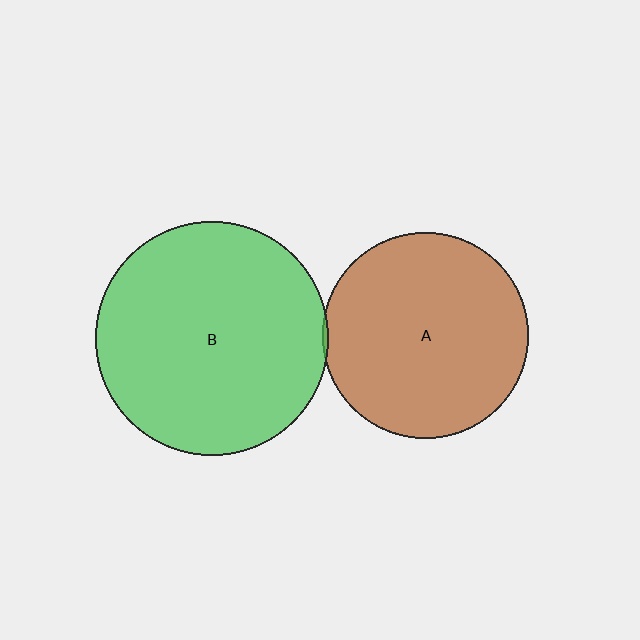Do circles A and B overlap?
Yes.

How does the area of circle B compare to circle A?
Approximately 1.3 times.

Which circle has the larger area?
Circle B (green).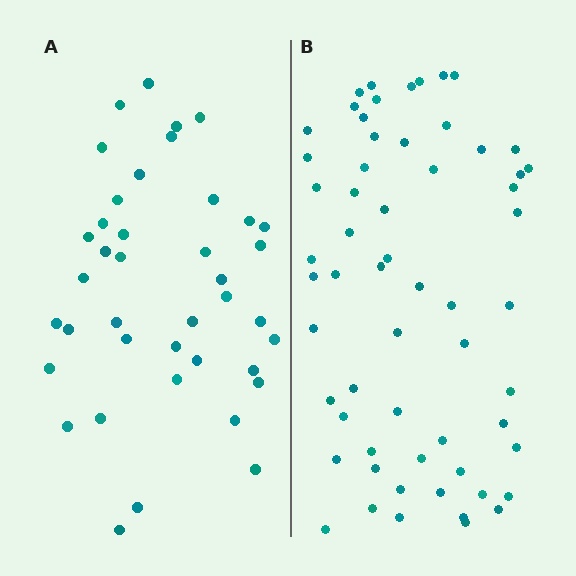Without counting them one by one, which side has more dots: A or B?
Region B (the right region) has more dots.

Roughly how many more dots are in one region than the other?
Region B has approximately 20 more dots than region A.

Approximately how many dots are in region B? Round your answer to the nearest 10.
About 60 dots.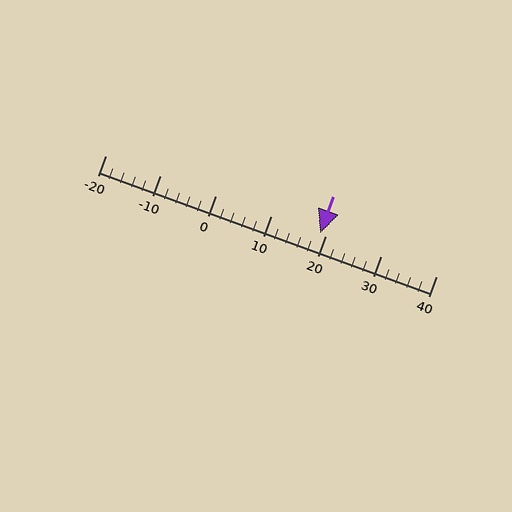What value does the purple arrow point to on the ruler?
The purple arrow points to approximately 19.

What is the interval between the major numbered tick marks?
The major tick marks are spaced 10 units apart.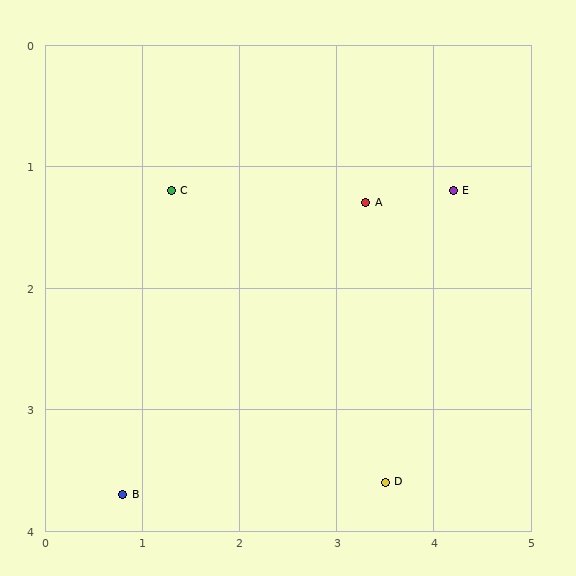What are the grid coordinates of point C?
Point C is at approximately (1.3, 1.2).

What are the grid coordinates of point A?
Point A is at approximately (3.3, 1.3).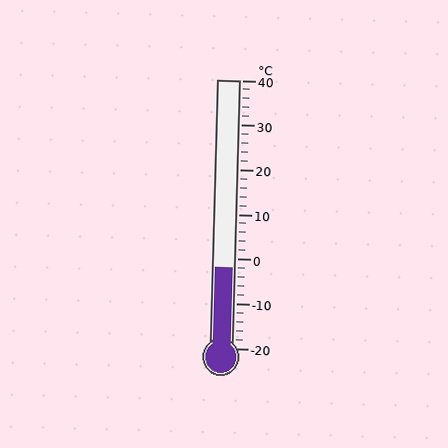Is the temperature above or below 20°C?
The temperature is below 20°C.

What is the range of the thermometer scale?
The thermometer scale ranges from -20°C to 40°C.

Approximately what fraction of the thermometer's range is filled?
The thermometer is filled to approximately 30% of its range.